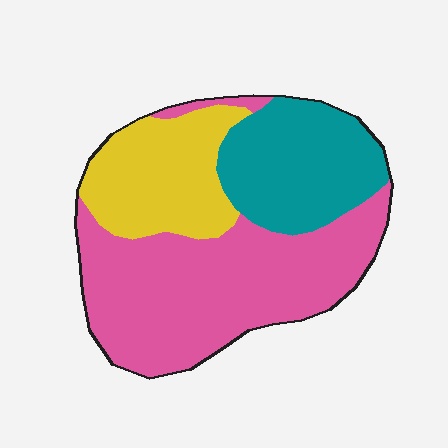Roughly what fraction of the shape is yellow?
Yellow takes up about one quarter (1/4) of the shape.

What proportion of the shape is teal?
Teal covers around 25% of the shape.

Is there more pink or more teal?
Pink.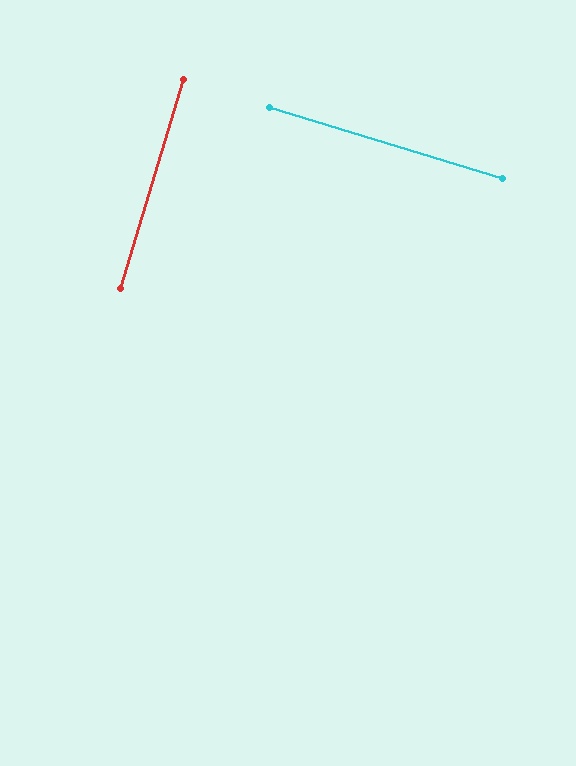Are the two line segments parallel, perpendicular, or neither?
Perpendicular — they meet at approximately 90°.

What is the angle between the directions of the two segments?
Approximately 90 degrees.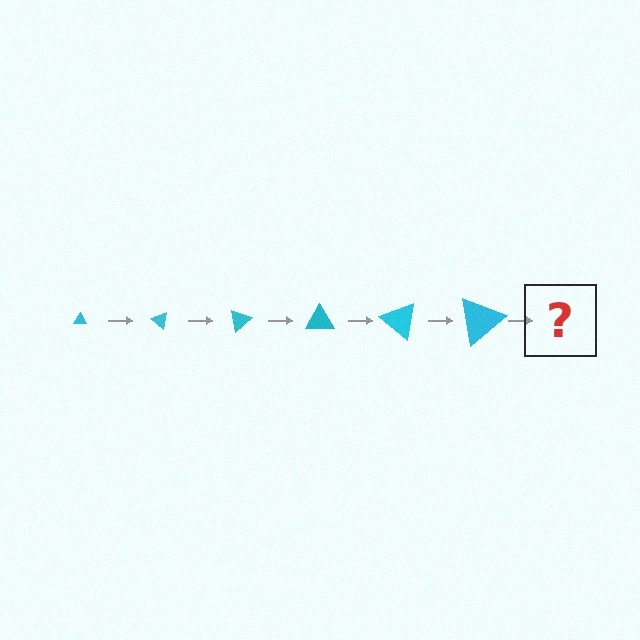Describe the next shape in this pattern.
It should be a triangle, larger than the previous one and rotated 240 degrees from the start.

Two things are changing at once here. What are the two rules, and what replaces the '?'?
The two rules are that the triangle grows larger each step and it rotates 40 degrees each step. The '?' should be a triangle, larger than the previous one and rotated 240 degrees from the start.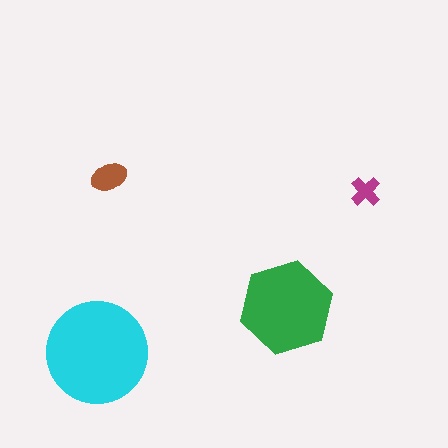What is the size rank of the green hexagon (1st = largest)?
2nd.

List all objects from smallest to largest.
The magenta cross, the brown ellipse, the green hexagon, the cyan circle.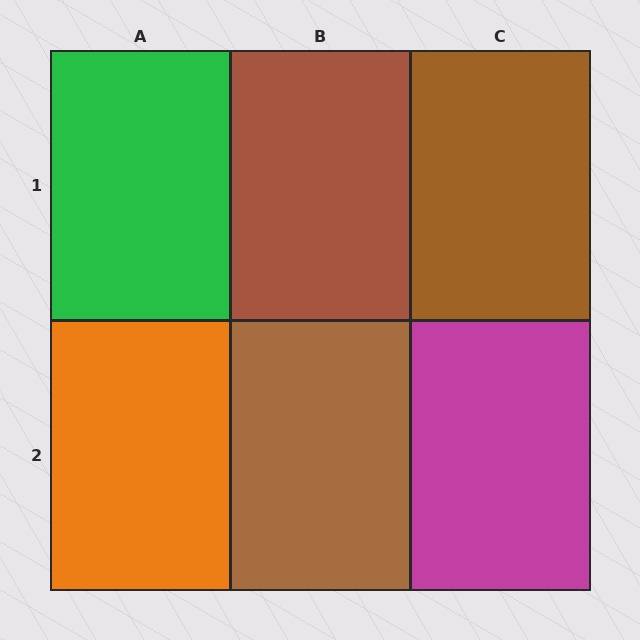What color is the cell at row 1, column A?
Green.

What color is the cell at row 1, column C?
Brown.